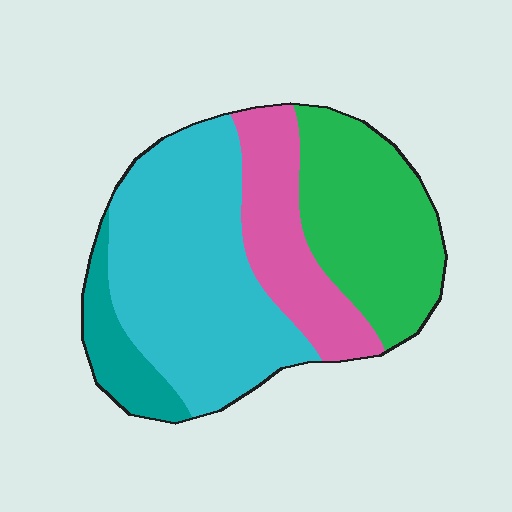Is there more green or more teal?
Green.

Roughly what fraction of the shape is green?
Green covers 28% of the shape.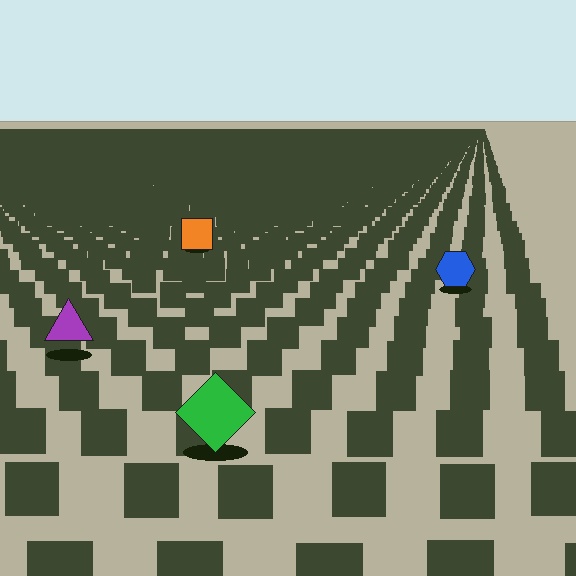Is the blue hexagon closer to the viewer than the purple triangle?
No. The purple triangle is closer — you can tell from the texture gradient: the ground texture is coarser near it.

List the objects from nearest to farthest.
From nearest to farthest: the green diamond, the purple triangle, the blue hexagon, the orange square.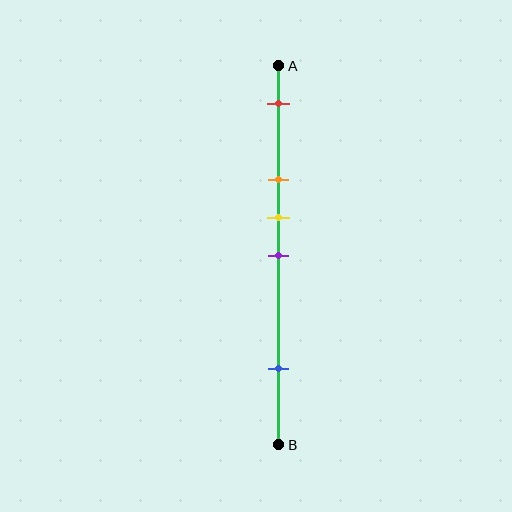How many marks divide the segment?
There are 5 marks dividing the segment.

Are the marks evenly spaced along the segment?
No, the marks are not evenly spaced.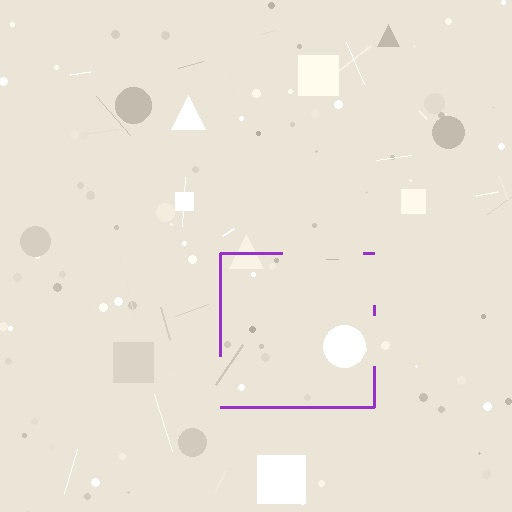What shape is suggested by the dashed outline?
The dashed outline suggests a square.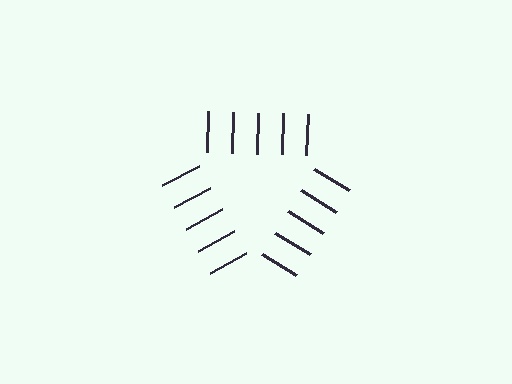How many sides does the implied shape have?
3 sides — the line-ends trace a triangle.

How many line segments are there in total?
15 — 5 along each of the 3 edges.